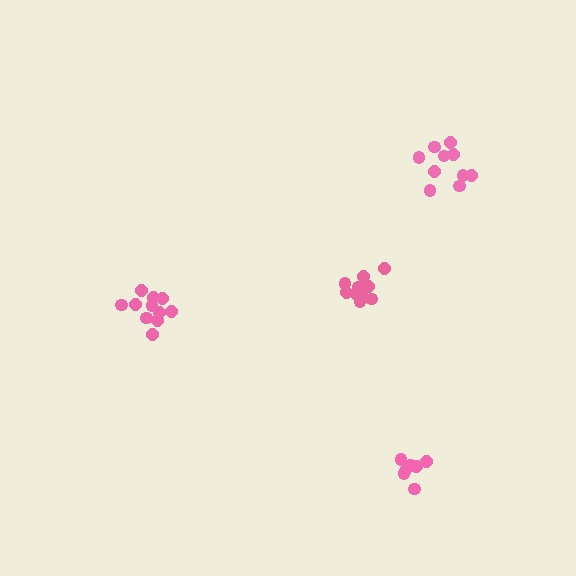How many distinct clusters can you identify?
There are 4 distinct clusters.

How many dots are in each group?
Group 1: 11 dots, Group 2: 10 dots, Group 3: 7 dots, Group 4: 11 dots (39 total).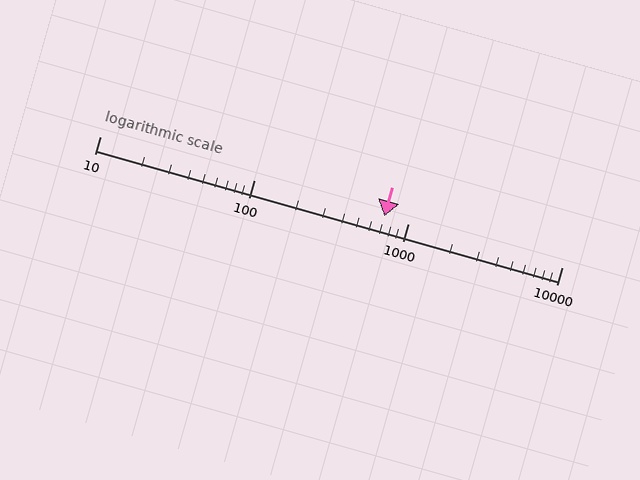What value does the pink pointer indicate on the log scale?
The pointer indicates approximately 700.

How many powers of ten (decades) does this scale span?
The scale spans 3 decades, from 10 to 10000.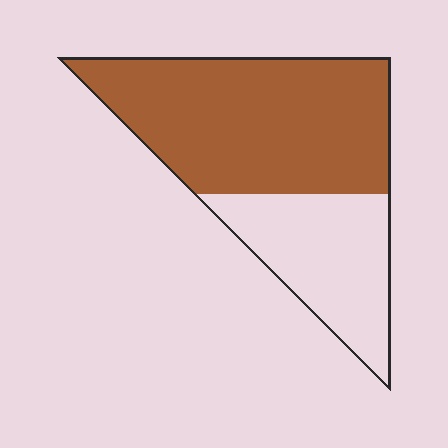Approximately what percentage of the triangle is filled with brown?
Approximately 65%.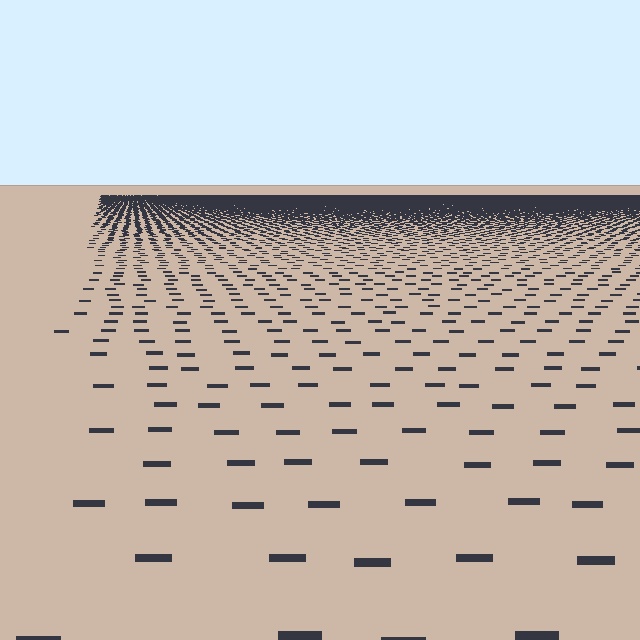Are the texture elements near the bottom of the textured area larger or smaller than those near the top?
Larger. Near the bottom, elements are closer to the viewer and appear at a bigger on-screen size.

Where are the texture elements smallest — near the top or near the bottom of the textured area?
Near the top.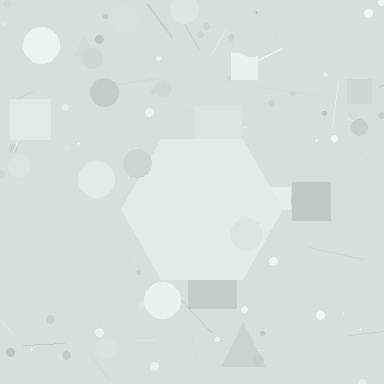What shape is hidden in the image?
A hexagon is hidden in the image.